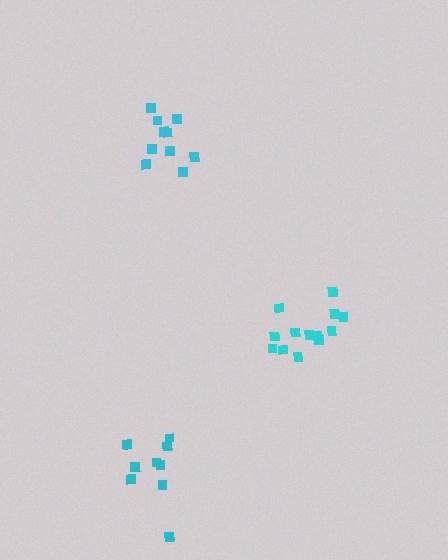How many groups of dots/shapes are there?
There are 3 groups.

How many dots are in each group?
Group 1: 9 dots, Group 2: 10 dots, Group 3: 13 dots (32 total).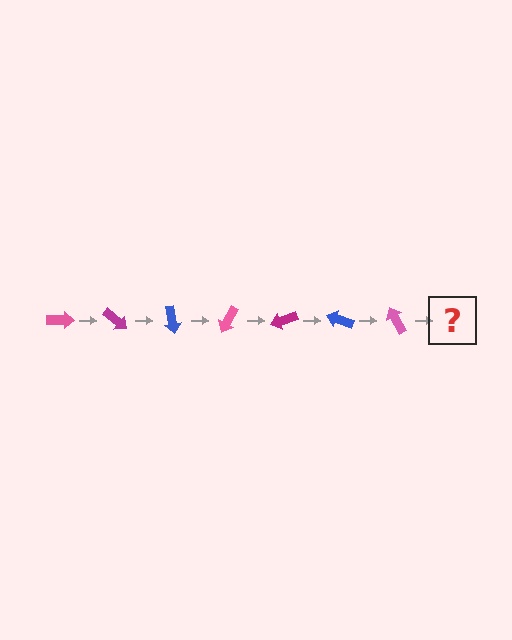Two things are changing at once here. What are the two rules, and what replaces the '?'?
The two rules are that it rotates 40 degrees each step and the color cycles through pink, magenta, and blue. The '?' should be a magenta arrow, rotated 280 degrees from the start.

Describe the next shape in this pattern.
It should be a magenta arrow, rotated 280 degrees from the start.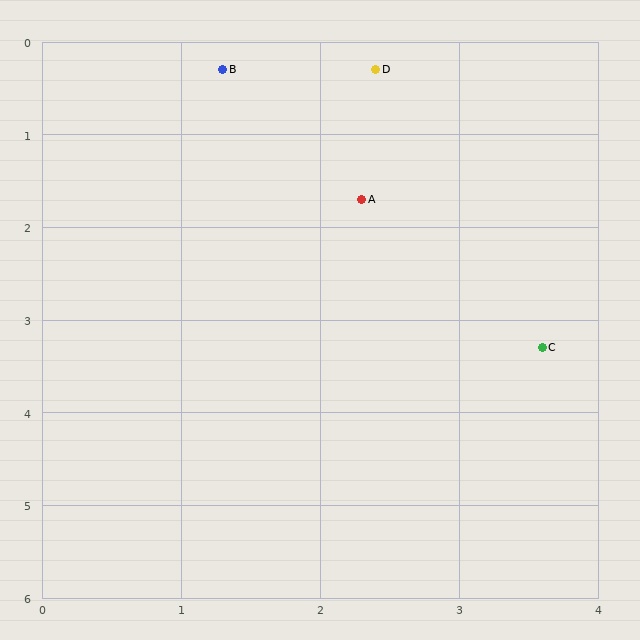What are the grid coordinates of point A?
Point A is at approximately (2.3, 1.7).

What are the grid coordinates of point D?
Point D is at approximately (2.4, 0.3).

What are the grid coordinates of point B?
Point B is at approximately (1.3, 0.3).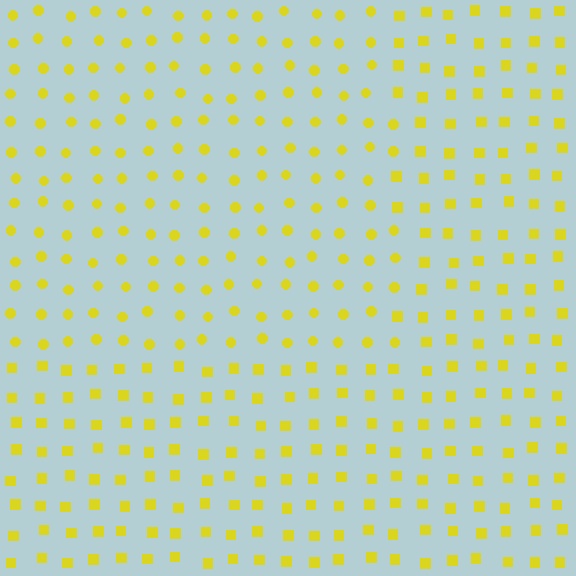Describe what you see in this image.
The image is filled with small yellow elements arranged in a uniform grid. A rectangle-shaped region contains circles, while the surrounding area contains squares. The boundary is defined purely by the change in element shape.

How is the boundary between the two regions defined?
The boundary is defined by a change in element shape: circles inside vs. squares outside. All elements share the same color and spacing.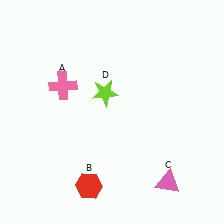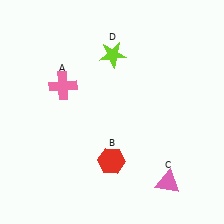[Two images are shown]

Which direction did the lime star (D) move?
The lime star (D) moved up.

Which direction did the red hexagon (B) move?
The red hexagon (B) moved up.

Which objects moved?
The objects that moved are: the red hexagon (B), the lime star (D).